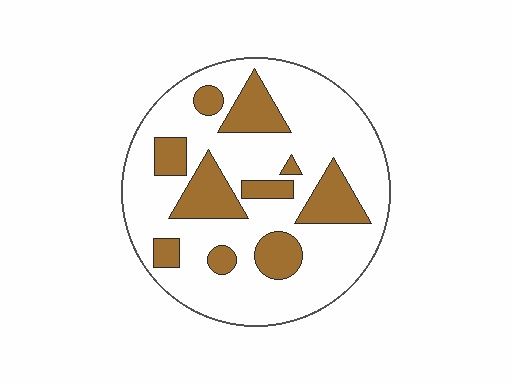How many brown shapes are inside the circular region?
10.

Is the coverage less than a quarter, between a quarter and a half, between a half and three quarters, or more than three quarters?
Between a quarter and a half.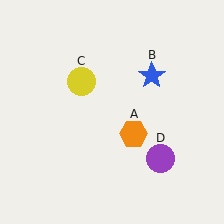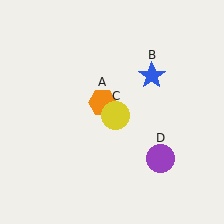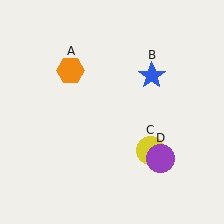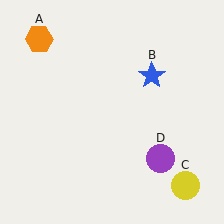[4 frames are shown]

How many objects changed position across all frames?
2 objects changed position: orange hexagon (object A), yellow circle (object C).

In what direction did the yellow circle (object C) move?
The yellow circle (object C) moved down and to the right.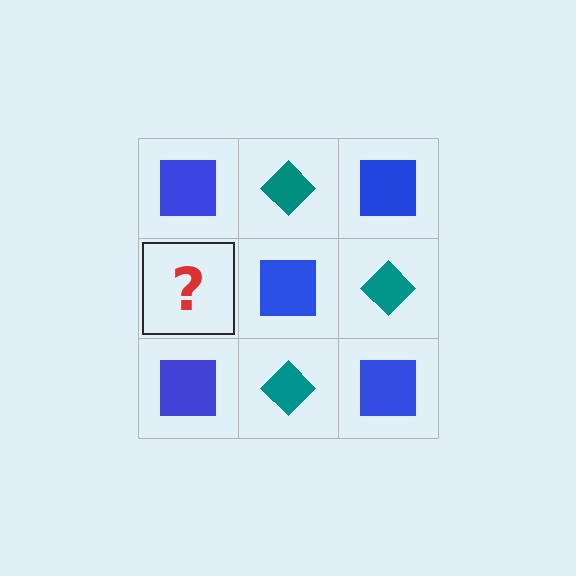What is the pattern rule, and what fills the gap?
The rule is that it alternates blue square and teal diamond in a checkerboard pattern. The gap should be filled with a teal diamond.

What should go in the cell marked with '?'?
The missing cell should contain a teal diamond.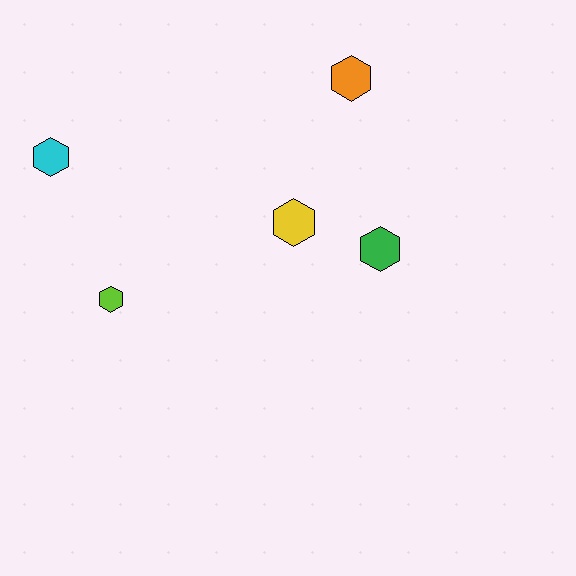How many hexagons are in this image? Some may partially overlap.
There are 5 hexagons.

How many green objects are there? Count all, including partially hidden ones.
There is 1 green object.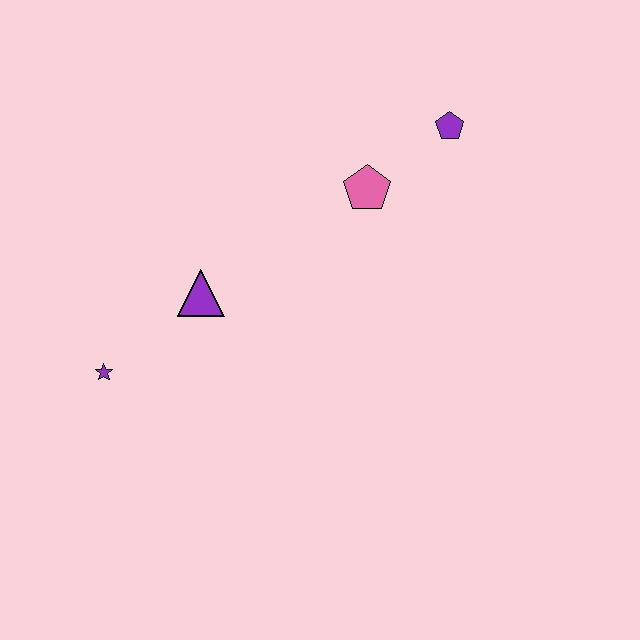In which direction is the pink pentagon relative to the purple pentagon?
The pink pentagon is to the left of the purple pentagon.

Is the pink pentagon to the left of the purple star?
No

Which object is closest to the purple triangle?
The purple star is closest to the purple triangle.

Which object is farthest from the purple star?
The purple pentagon is farthest from the purple star.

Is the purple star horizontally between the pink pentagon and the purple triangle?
No